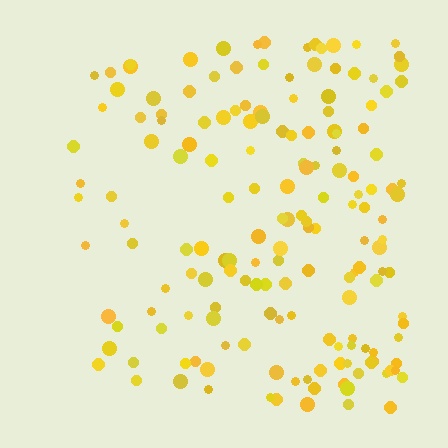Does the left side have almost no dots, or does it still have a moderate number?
Still a moderate number, just noticeably fewer than the right.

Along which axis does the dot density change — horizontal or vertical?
Horizontal.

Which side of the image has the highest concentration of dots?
The right.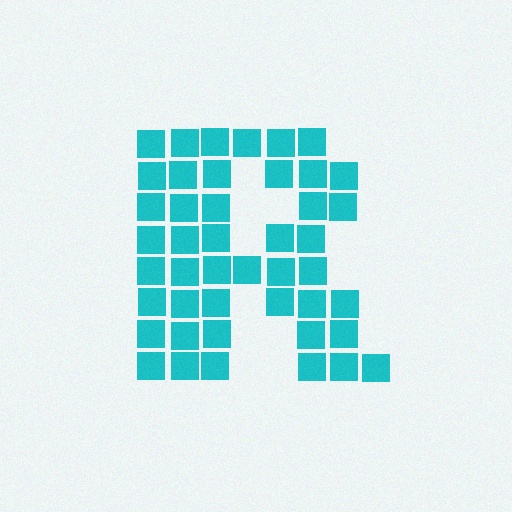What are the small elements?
The small elements are squares.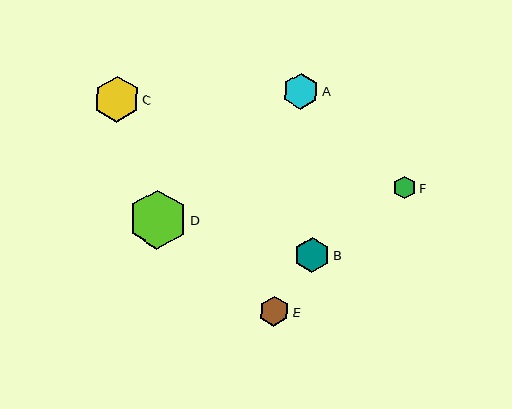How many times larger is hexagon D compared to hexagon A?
Hexagon D is approximately 1.6 times the size of hexagon A.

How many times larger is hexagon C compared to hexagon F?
Hexagon C is approximately 2.0 times the size of hexagon F.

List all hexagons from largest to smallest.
From largest to smallest: D, C, A, B, E, F.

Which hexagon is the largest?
Hexagon D is the largest with a size of approximately 59 pixels.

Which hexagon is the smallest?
Hexagon F is the smallest with a size of approximately 22 pixels.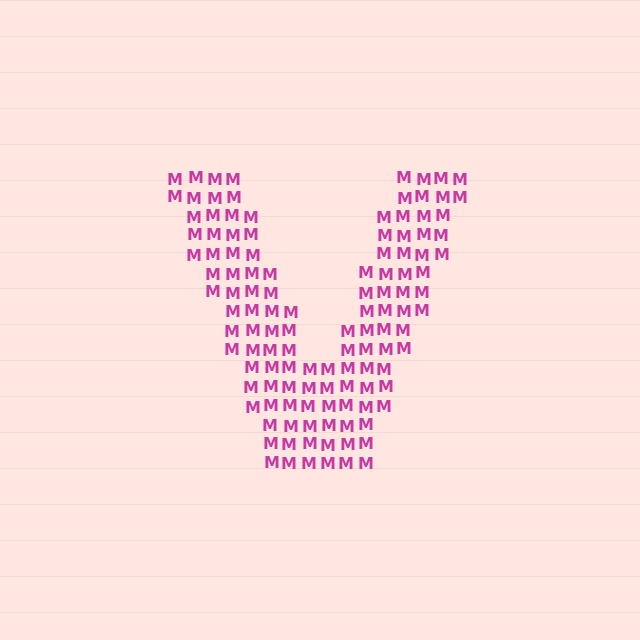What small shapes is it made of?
It is made of small letter M's.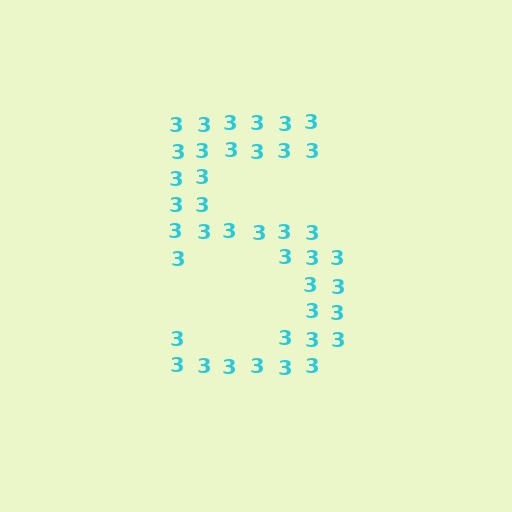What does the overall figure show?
The overall figure shows the digit 5.